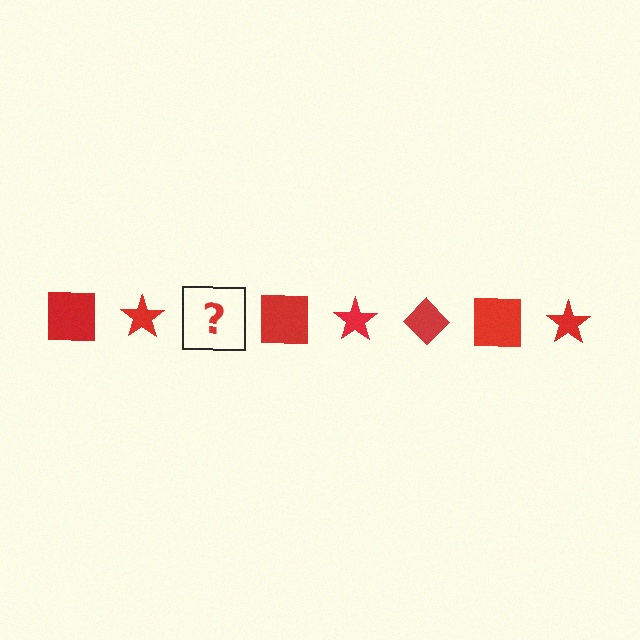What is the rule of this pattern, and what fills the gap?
The rule is that the pattern cycles through square, star, diamond shapes in red. The gap should be filled with a red diamond.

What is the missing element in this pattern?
The missing element is a red diamond.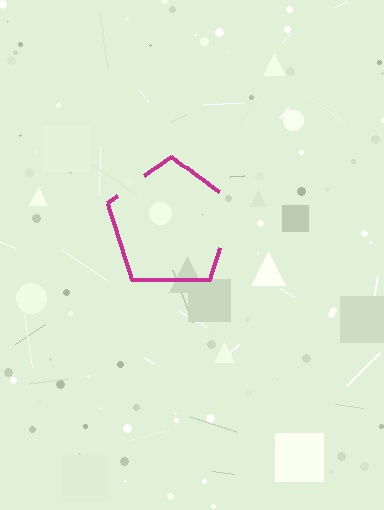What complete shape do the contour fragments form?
The contour fragments form a pentagon.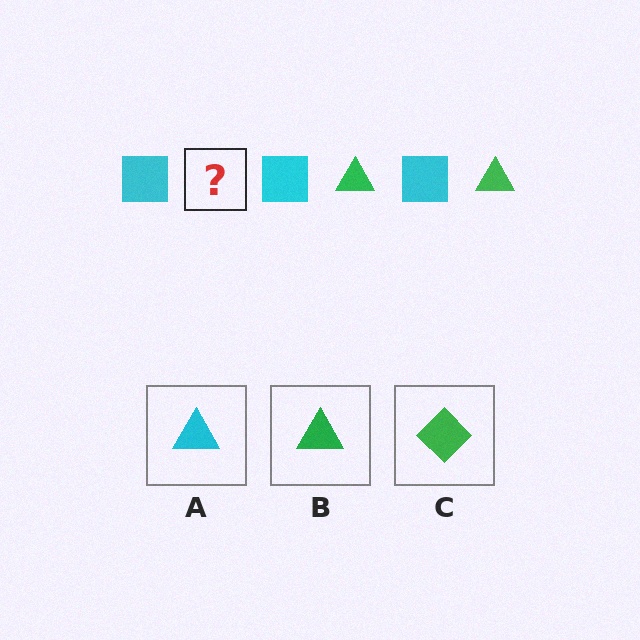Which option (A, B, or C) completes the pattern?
B.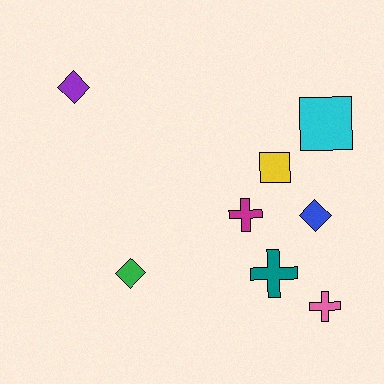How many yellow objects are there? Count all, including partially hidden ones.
There is 1 yellow object.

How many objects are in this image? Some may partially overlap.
There are 8 objects.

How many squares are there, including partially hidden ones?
There are 2 squares.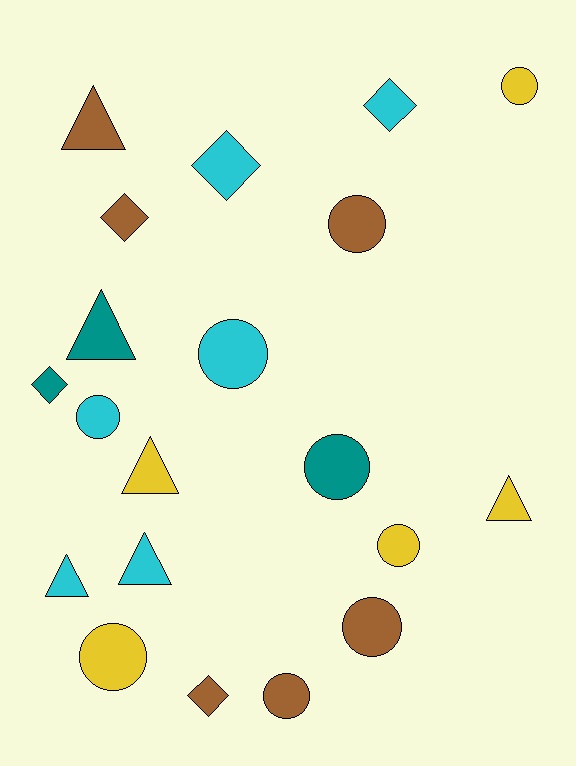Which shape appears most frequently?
Circle, with 9 objects.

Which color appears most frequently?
Brown, with 6 objects.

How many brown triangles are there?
There is 1 brown triangle.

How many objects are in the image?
There are 20 objects.